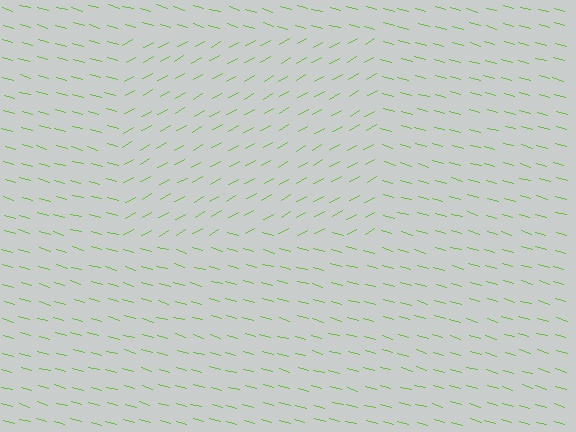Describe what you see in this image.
The image is filled with small lime line segments. A rectangle region in the image has lines oriented differently from the surrounding lines, creating a visible texture boundary.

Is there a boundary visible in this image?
Yes, there is a texture boundary formed by a change in line orientation.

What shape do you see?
I see a rectangle.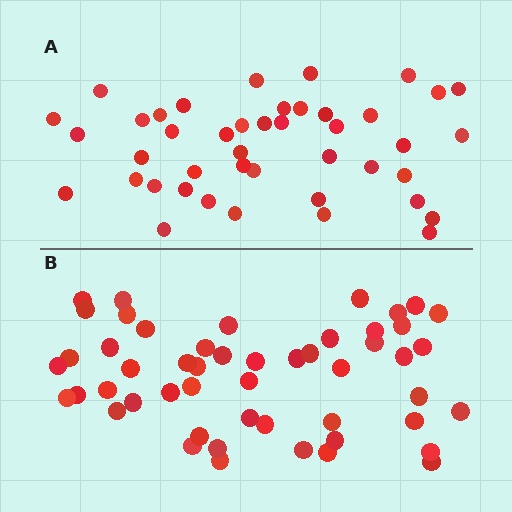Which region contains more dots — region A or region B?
Region B (the bottom region) has more dots.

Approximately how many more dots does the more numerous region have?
Region B has roughly 8 or so more dots than region A.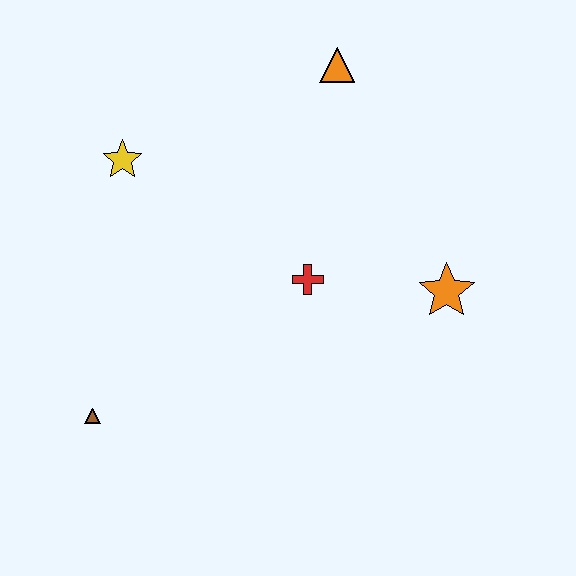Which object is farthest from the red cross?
The brown triangle is farthest from the red cross.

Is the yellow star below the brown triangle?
No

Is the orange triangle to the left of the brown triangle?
No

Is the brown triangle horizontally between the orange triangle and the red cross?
No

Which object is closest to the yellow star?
The red cross is closest to the yellow star.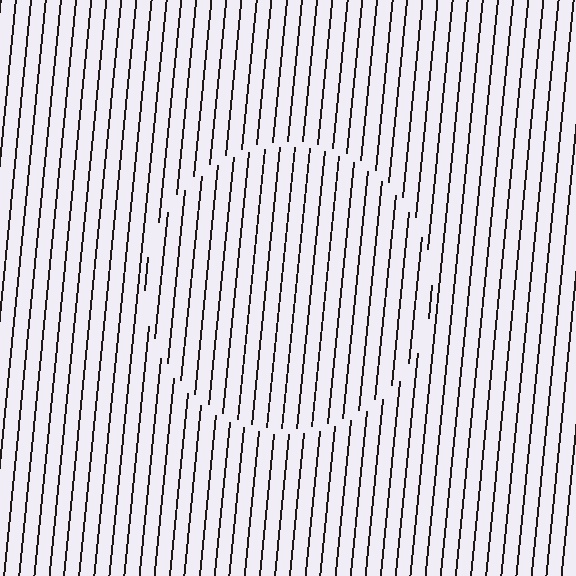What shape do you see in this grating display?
An illusory circle. The interior of the shape contains the same grating, shifted by half a period — the contour is defined by the phase discontinuity where line-ends from the inner and outer gratings abut.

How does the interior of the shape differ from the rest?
The interior of the shape contains the same grating, shifted by half a period — the contour is defined by the phase discontinuity where line-ends from the inner and outer gratings abut.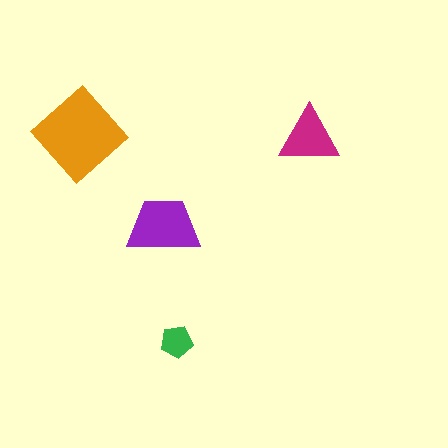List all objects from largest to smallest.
The orange diamond, the purple trapezoid, the magenta triangle, the green pentagon.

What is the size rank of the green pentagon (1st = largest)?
4th.